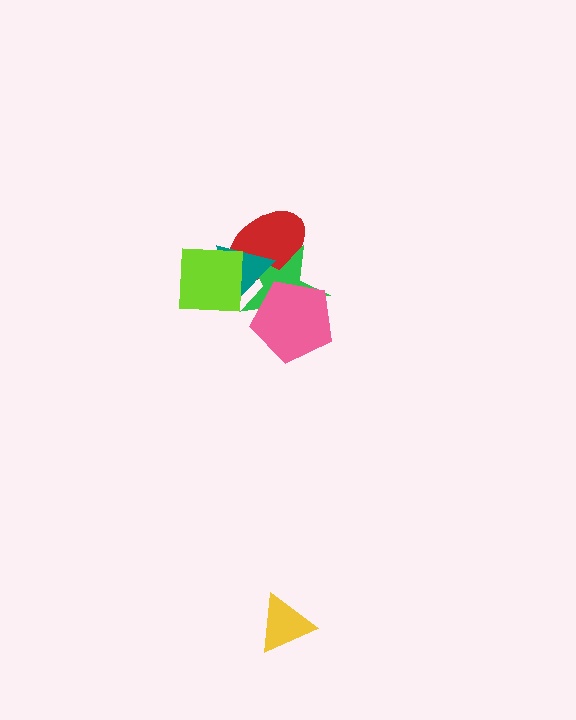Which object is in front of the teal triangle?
The lime square is in front of the teal triangle.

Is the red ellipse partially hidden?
Yes, it is partially covered by another shape.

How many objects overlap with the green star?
3 objects overlap with the green star.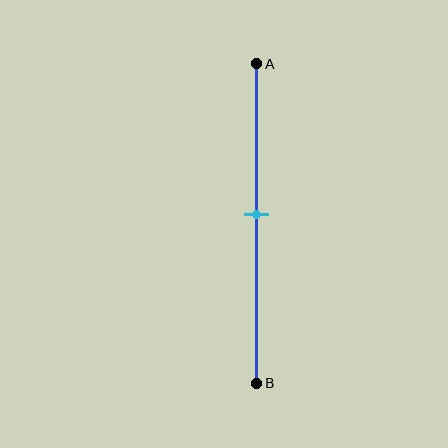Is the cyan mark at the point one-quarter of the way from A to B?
No, the mark is at about 45% from A, not at the 25% one-quarter point.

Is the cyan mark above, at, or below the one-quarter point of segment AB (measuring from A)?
The cyan mark is below the one-quarter point of segment AB.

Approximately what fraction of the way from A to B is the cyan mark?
The cyan mark is approximately 45% of the way from A to B.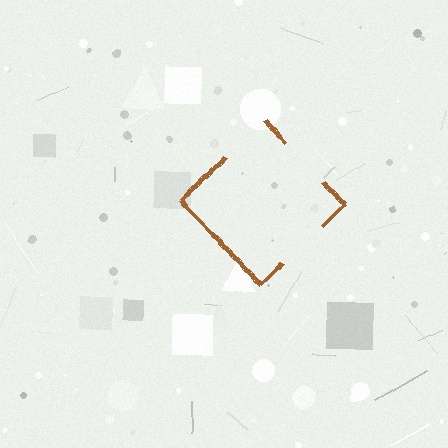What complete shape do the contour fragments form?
The contour fragments form a diamond.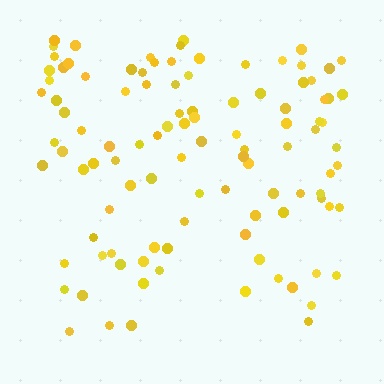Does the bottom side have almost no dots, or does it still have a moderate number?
Still a moderate number, just noticeably fewer than the top.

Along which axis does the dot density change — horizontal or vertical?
Vertical.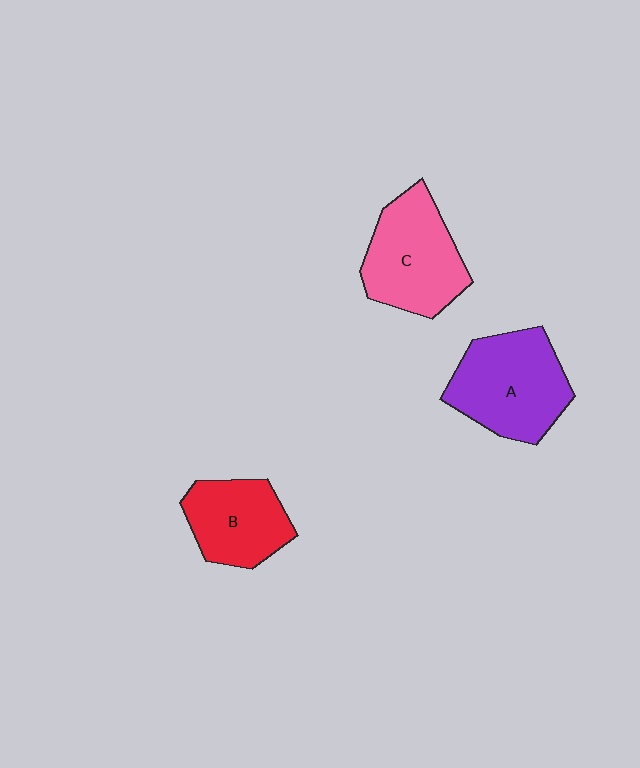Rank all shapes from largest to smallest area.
From largest to smallest: A (purple), C (pink), B (red).